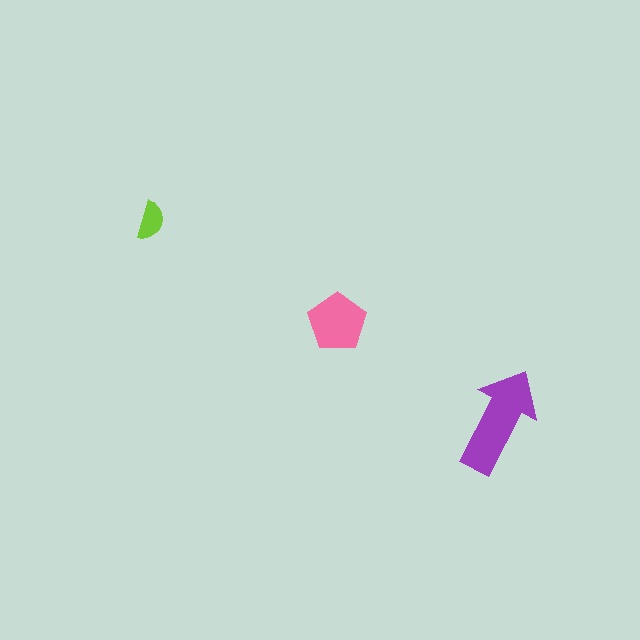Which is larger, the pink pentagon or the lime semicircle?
The pink pentagon.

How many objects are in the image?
There are 3 objects in the image.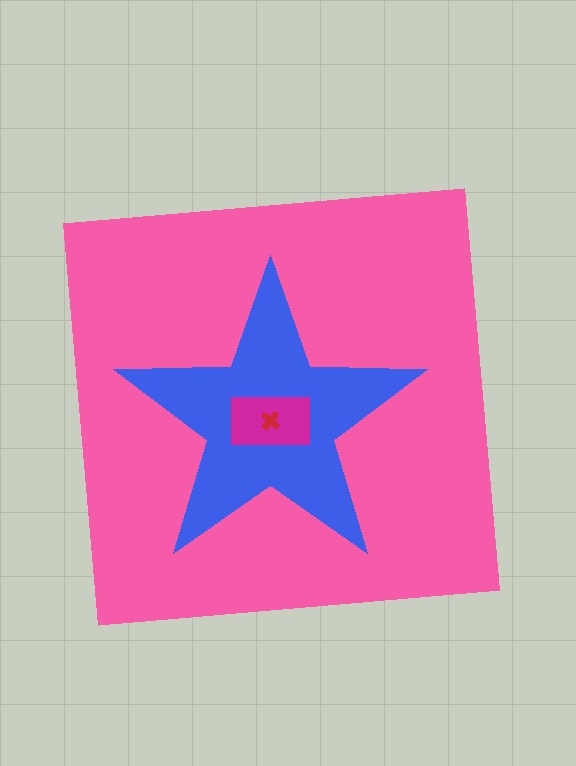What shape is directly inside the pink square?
The blue star.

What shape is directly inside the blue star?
The magenta rectangle.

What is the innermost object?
The red cross.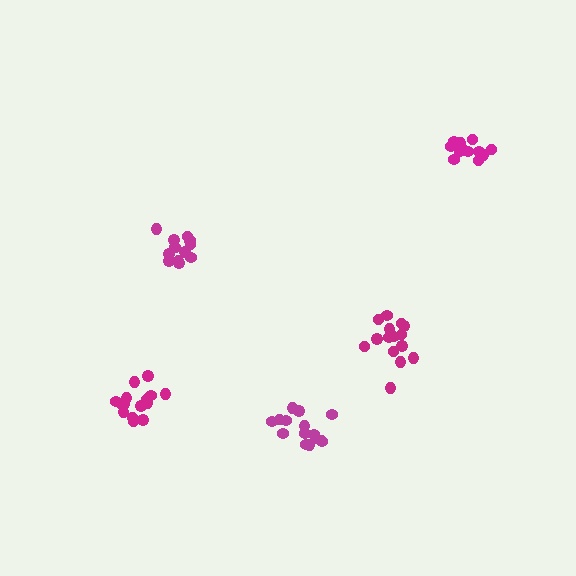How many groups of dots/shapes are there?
There are 5 groups.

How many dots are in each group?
Group 1: 13 dots, Group 2: 16 dots, Group 3: 15 dots, Group 4: 12 dots, Group 5: 16 dots (72 total).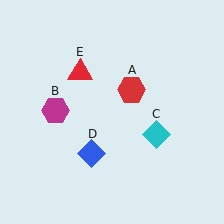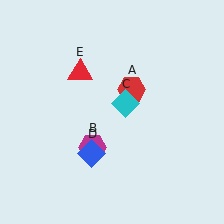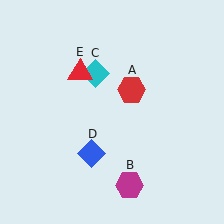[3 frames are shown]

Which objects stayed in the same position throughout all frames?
Red hexagon (object A) and blue diamond (object D) and red triangle (object E) remained stationary.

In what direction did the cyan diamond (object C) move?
The cyan diamond (object C) moved up and to the left.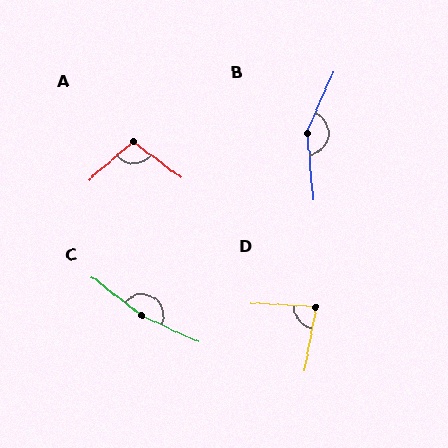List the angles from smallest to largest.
D (83°), A (103°), B (152°), C (167°).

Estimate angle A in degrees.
Approximately 103 degrees.